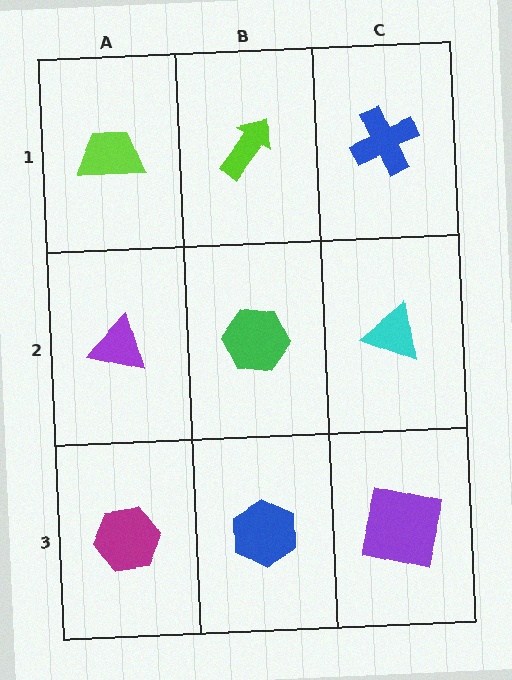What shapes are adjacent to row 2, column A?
A lime trapezoid (row 1, column A), a magenta hexagon (row 3, column A), a green hexagon (row 2, column B).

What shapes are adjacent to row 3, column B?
A green hexagon (row 2, column B), a magenta hexagon (row 3, column A), a purple square (row 3, column C).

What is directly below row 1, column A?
A purple triangle.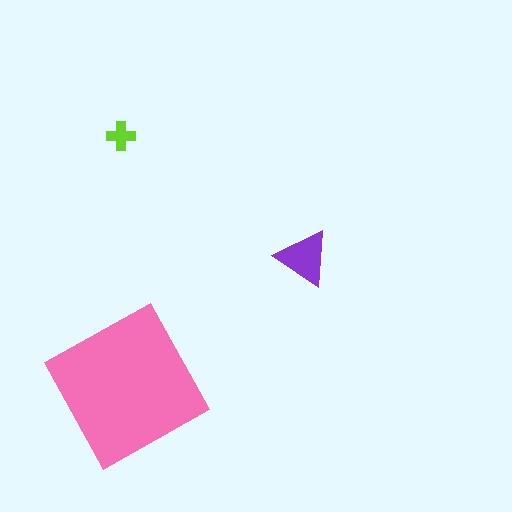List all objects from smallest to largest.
The lime cross, the purple triangle, the pink square.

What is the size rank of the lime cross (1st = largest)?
3rd.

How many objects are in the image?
There are 3 objects in the image.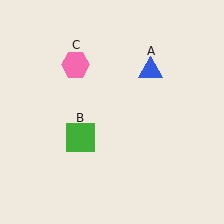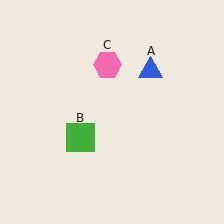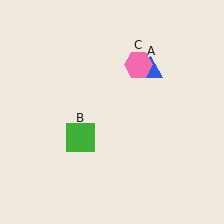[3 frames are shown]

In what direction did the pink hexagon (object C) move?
The pink hexagon (object C) moved right.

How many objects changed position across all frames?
1 object changed position: pink hexagon (object C).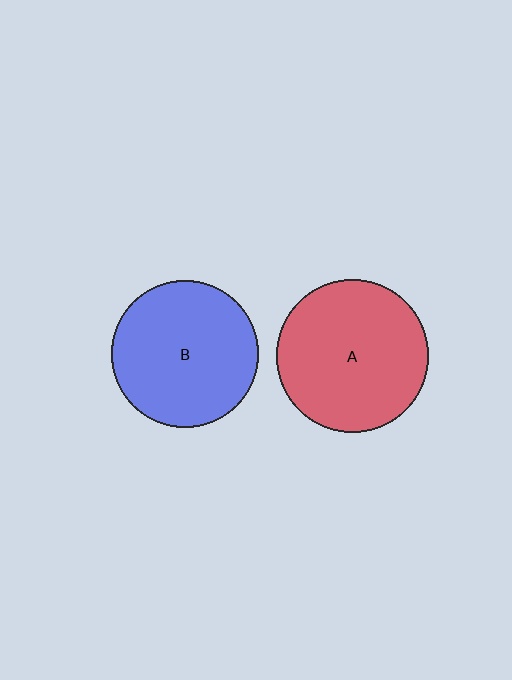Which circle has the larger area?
Circle A (red).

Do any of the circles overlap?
No, none of the circles overlap.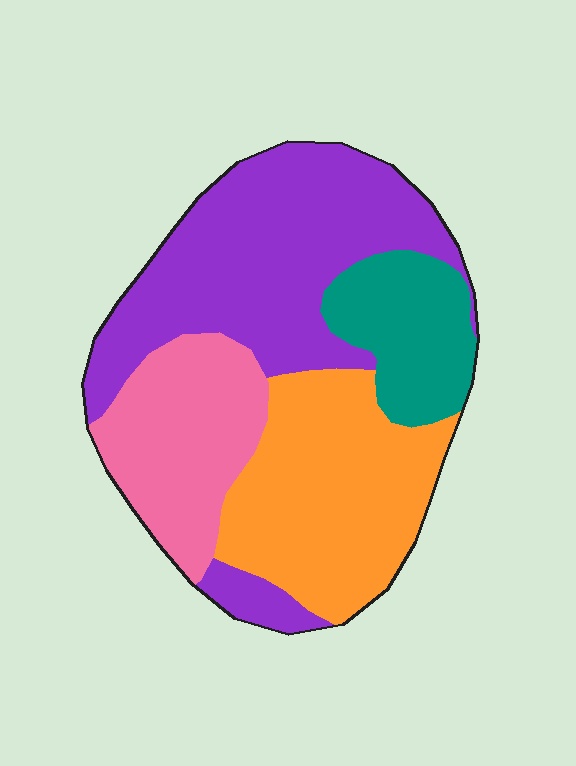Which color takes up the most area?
Purple, at roughly 40%.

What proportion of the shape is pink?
Pink takes up about one fifth (1/5) of the shape.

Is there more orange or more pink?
Orange.